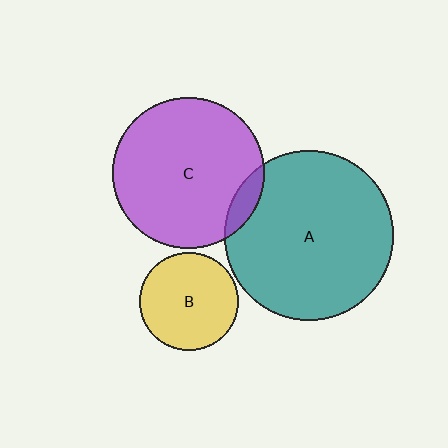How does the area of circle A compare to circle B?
Approximately 3.0 times.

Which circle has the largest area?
Circle A (teal).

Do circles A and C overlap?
Yes.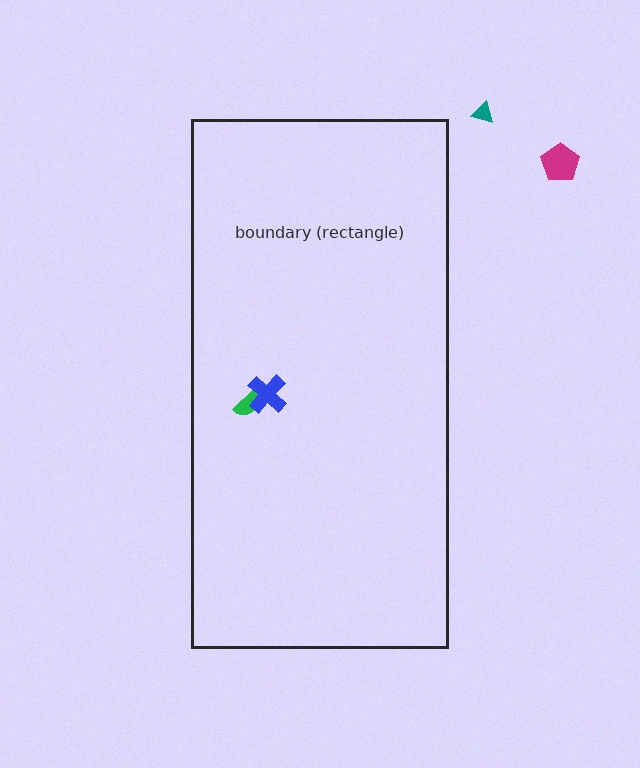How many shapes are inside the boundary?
2 inside, 2 outside.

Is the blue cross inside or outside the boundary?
Inside.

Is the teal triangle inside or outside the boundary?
Outside.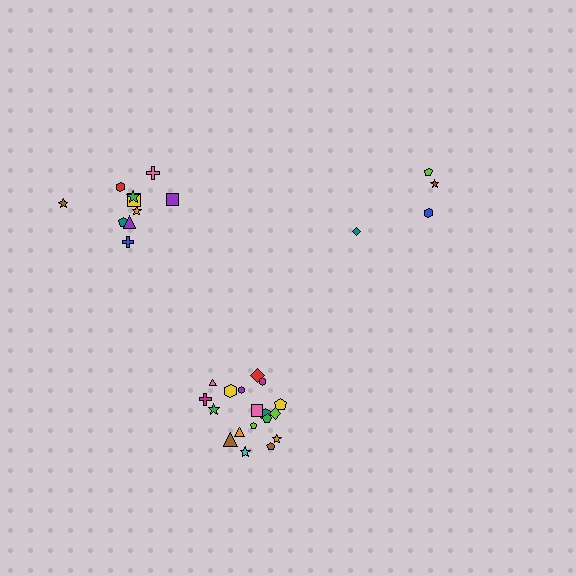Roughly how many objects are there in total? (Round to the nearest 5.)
Roughly 30 objects in total.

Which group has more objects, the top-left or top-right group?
The top-left group.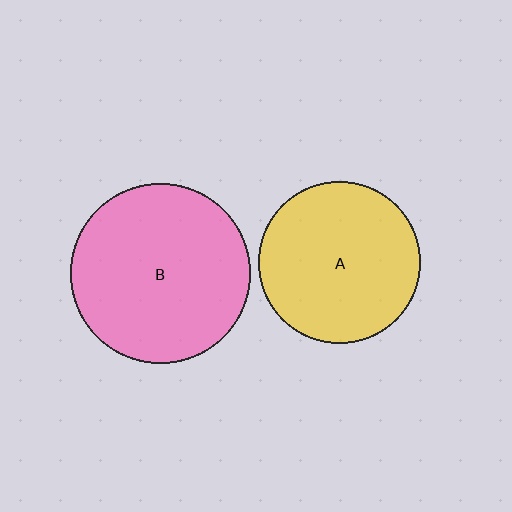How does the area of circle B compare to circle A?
Approximately 1.2 times.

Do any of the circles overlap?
No, none of the circles overlap.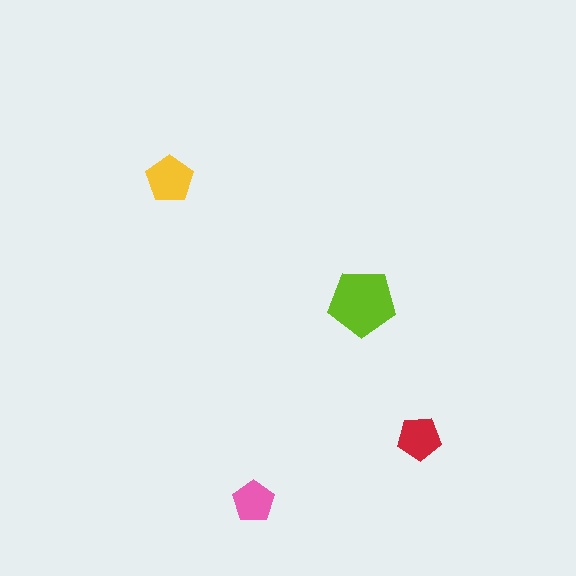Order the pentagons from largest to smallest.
the lime one, the yellow one, the red one, the pink one.